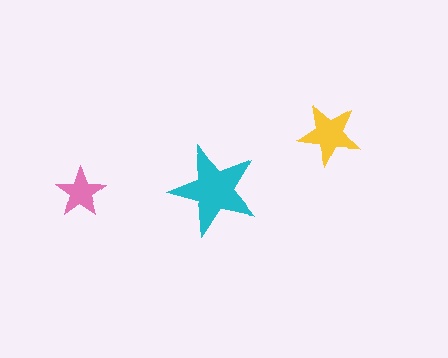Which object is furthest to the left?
The pink star is leftmost.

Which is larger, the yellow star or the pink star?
The yellow one.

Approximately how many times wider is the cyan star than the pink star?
About 2 times wider.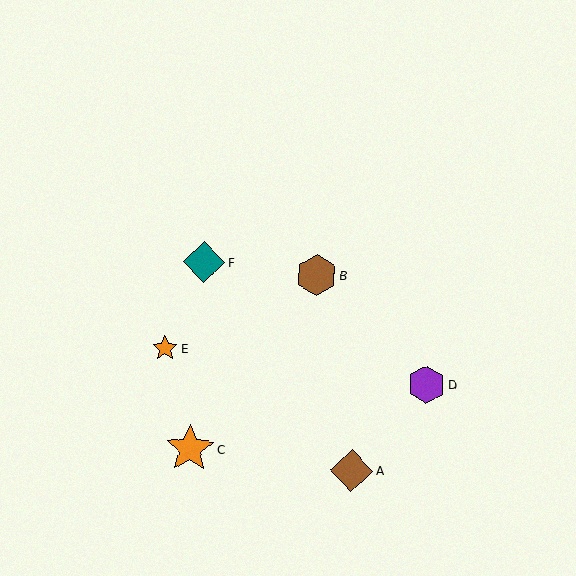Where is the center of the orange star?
The center of the orange star is at (165, 348).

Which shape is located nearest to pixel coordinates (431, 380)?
The purple hexagon (labeled D) at (427, 384) is nearest to that location.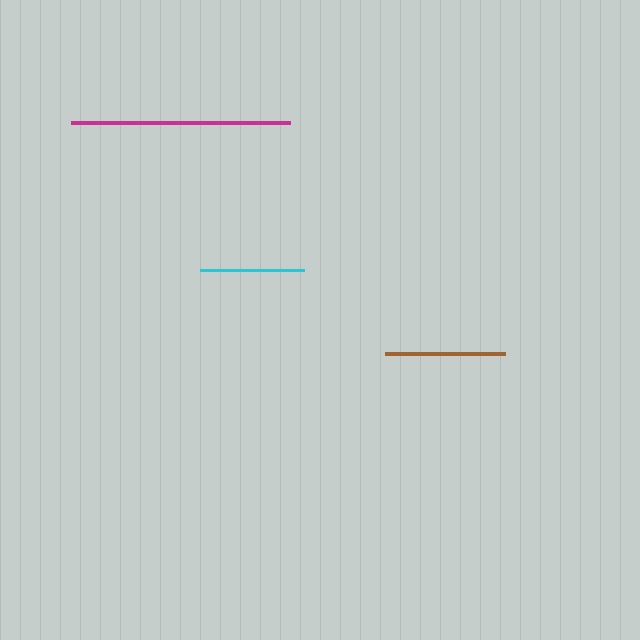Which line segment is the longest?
The magenta line is the longest at approximately 219 pixels.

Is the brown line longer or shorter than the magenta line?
The magenta line is longer than the brown line.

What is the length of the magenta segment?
The magenta segment is approximately 219 pixels long.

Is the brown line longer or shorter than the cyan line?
The brown line is longer than the cyan line.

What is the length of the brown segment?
The brown segment is approximately 120 pixels long.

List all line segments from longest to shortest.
From longest to shortest: magenta, brown, cyan.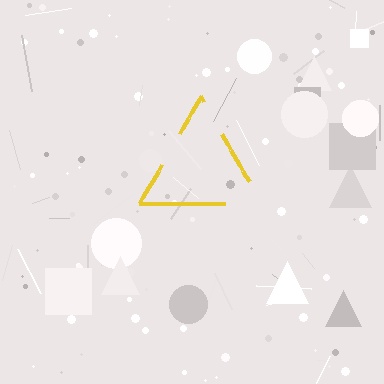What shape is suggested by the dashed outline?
The dashed outline suggests a triangle.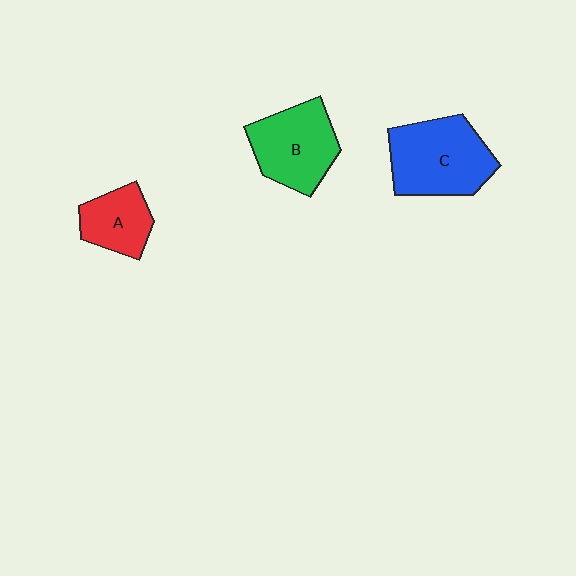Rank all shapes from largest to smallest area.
From largest to smallest: C (blue), B (green), A (red).